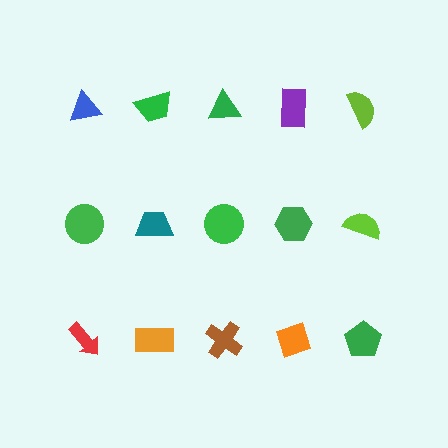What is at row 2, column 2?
A teal trapezoid.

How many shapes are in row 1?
5 shapes.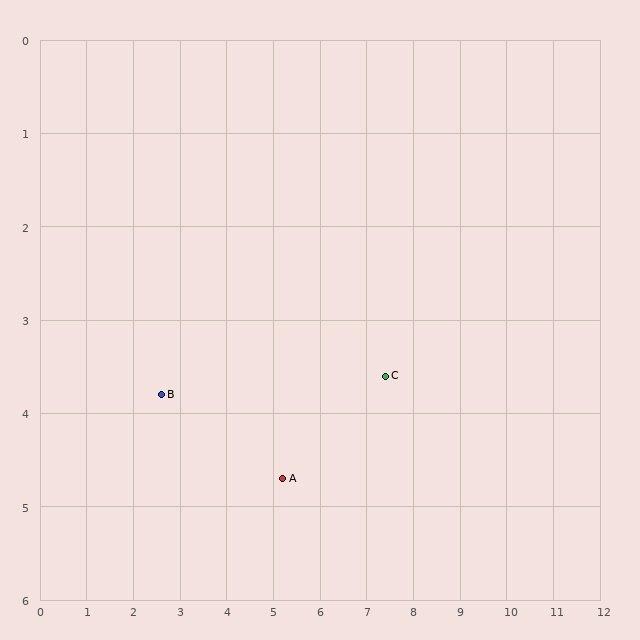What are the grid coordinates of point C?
Point C is at approximately (7.4, 3.6).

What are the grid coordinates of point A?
Point A is at approximately (5.2, 4.7).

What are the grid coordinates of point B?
Point B is at approximately (2.6, 3.8).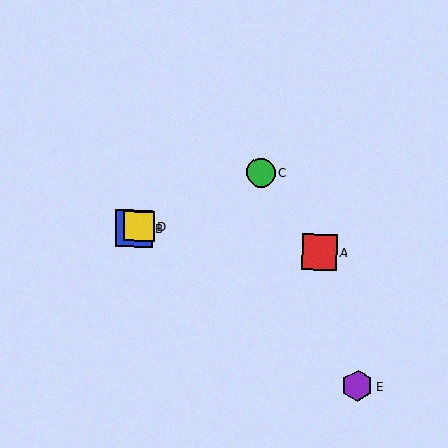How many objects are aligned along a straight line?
3 objects (B, C, D) are aligned along a straight line.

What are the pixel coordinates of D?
Object D is at (139, 226).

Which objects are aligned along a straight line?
Objects B, C, D are aligned along a straight line.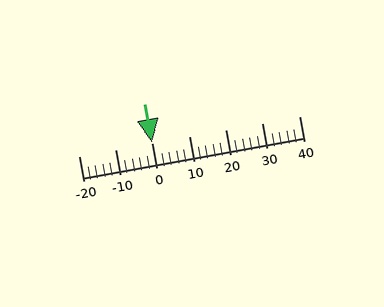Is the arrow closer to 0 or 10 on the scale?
The arrow is closer to 0.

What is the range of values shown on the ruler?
The ruler shows values from -20 to 40.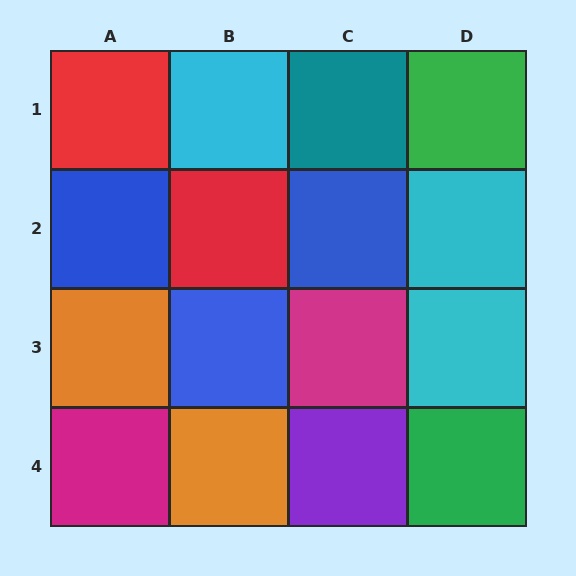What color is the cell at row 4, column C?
Purple.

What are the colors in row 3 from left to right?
Orange, blue, magenta, cyan.